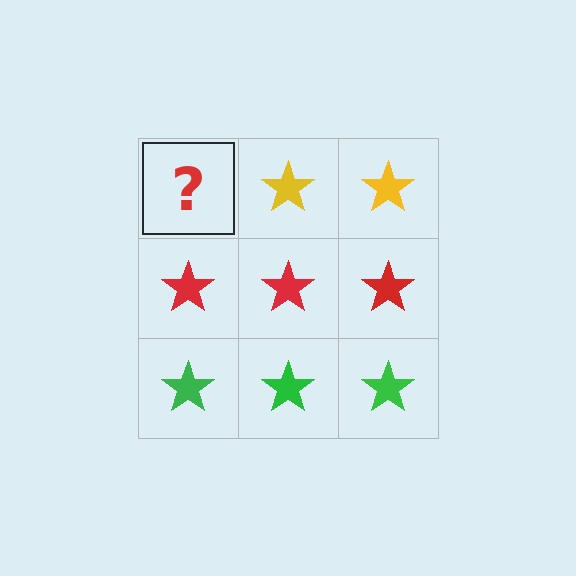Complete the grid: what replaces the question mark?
The question mark should be replaced with a yellow star.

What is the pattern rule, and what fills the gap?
The rule is that each row has a consistent color. The gap should be filled with a yellow star.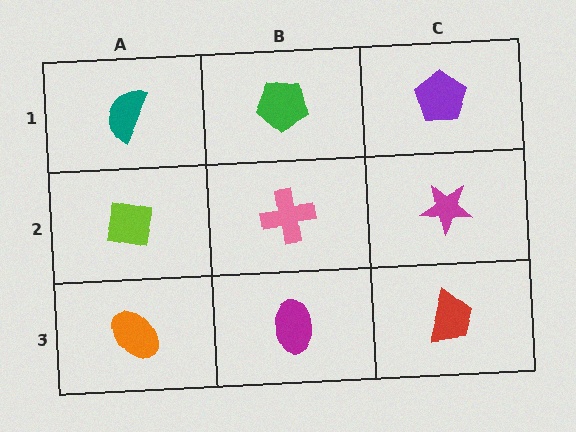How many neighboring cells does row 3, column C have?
2.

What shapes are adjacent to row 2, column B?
A green pentagon (row 1, column B), a magenta ellipse (row 3, column B), a lime square (row 2, column A), a magenta star (row 2, column C).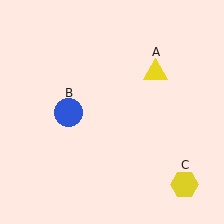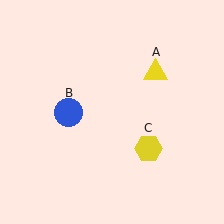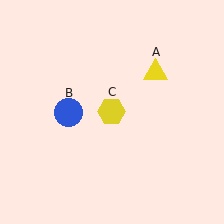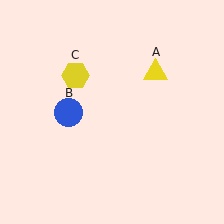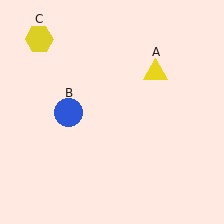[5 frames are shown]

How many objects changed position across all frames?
1 object changed position: yellow hexagon (object C).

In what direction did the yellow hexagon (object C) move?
The yellow hexagon (object C) moved up and to the left.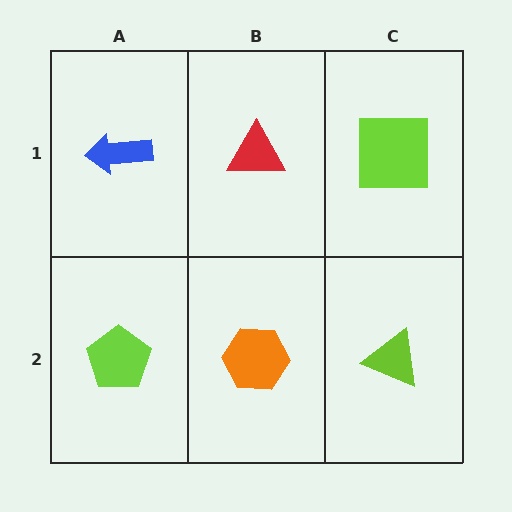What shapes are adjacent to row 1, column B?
An orange hexagon (row 2, column B), a blue arrow (row 1, column A), a lime square (row 1, column C).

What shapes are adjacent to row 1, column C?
A lime triangle (row 2, column C), a red triangle (row 1, column B).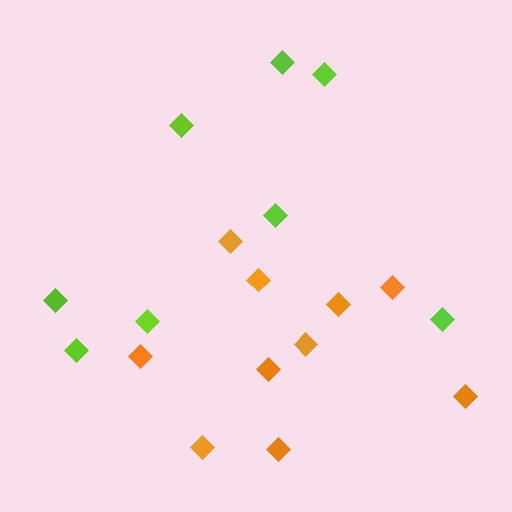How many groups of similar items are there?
There are 2 groups: one group of orange diamonds (10) and one group of lime diamonds (8).